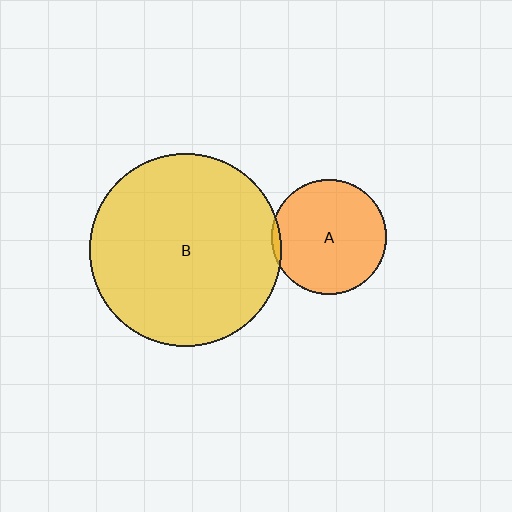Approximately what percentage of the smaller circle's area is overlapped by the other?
Approximately 5%.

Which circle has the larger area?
Circle B (yellow).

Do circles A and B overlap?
Yes.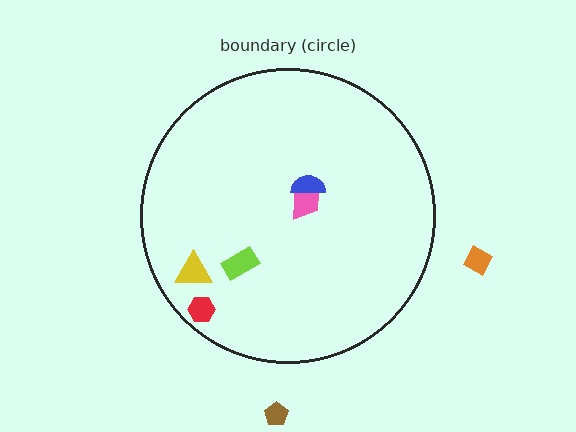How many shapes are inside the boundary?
5 inside, 2 outside.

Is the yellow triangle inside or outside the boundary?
Inside.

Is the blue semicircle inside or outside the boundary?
Inside.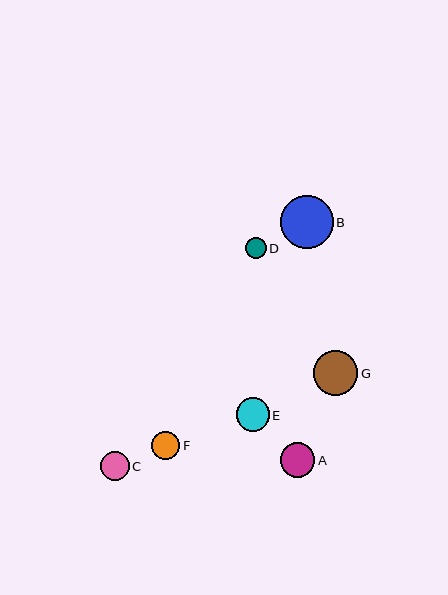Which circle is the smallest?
Circle D is the smallest with a size of approximately 21 pixels.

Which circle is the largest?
Circle B is the largest with a size of approximately 53 pixels.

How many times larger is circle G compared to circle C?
Circle G is approximately 1.6 times the size of circle C.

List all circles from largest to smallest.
From largest to smallest: B, G, A, E, C, F, D.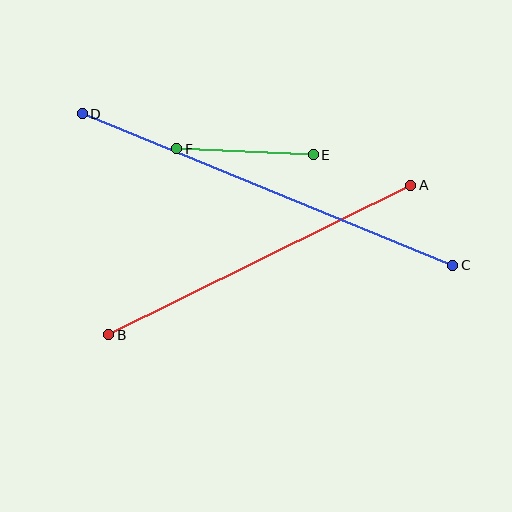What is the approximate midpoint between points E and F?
The midpoint is at approximately (245, 152) pixels.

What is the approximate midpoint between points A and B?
The midpoint is at approximately (260, 260) pixels.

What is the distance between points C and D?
The distance is approximately 400 pixels.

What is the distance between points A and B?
The distance is approximately 337 pixels.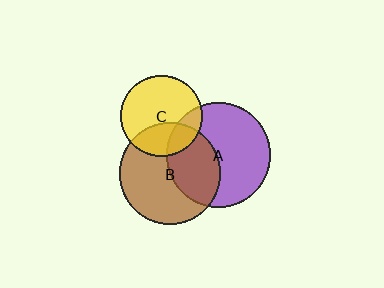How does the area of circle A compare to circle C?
Approximately 1.6 times.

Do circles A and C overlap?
Yes.